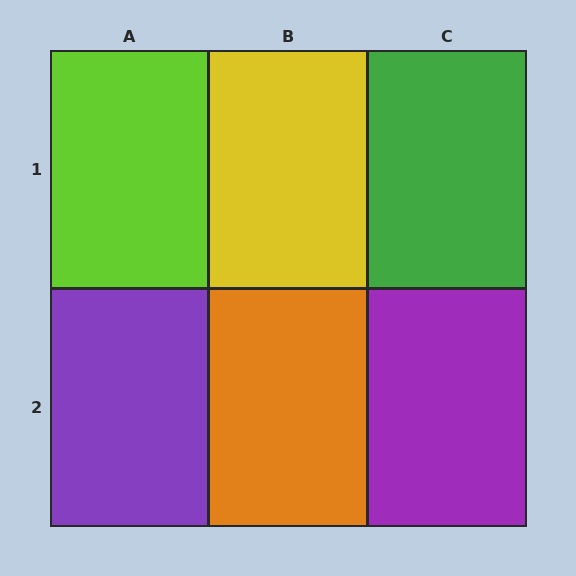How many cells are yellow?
1 cell is yellow.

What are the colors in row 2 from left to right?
Purple, orange, purple.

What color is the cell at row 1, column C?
Green.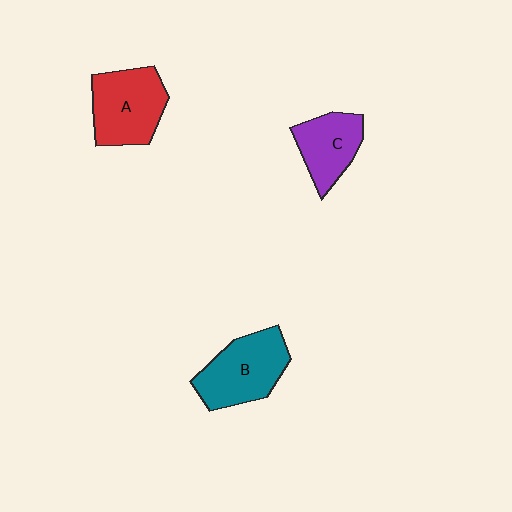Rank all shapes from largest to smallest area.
From largest to smallest: B (teal), A (red), C (purple).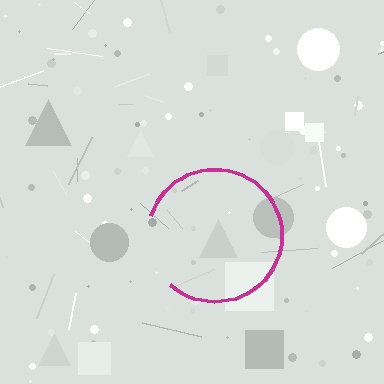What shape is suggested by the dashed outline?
The dashed outline suggests a circle.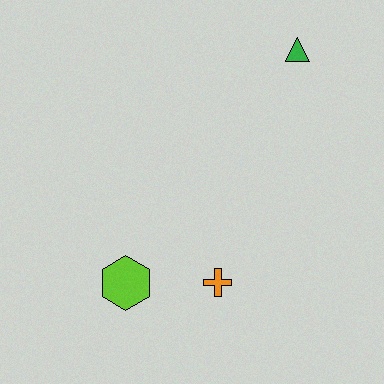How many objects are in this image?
There are 3 objects.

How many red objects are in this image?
There are no red objects.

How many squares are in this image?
There are no squares.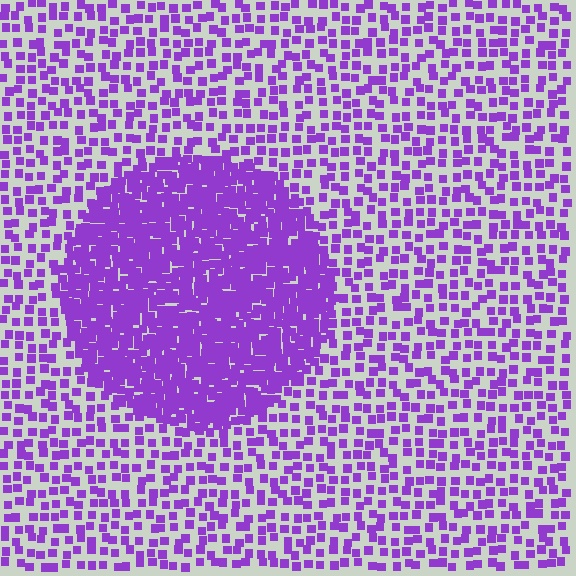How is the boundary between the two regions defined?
The boundary is defined by a change in element density (approximately 2.7x ratio). All elements are the same color, size, and shape.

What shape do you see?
I see a circle.